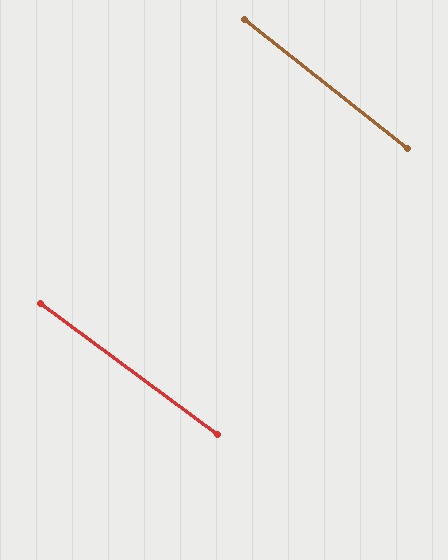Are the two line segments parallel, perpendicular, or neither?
Parallel — their directions differ by only 2.0°.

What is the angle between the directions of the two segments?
Approximately 2 degrees.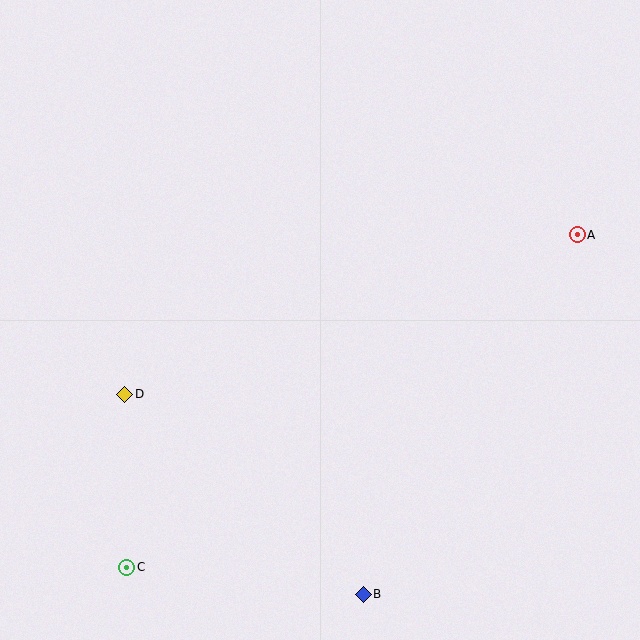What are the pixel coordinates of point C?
Point C is at (127, 567).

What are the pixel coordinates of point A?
Point A is at (577, 235).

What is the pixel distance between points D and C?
The distance between D and C is 173 pixels.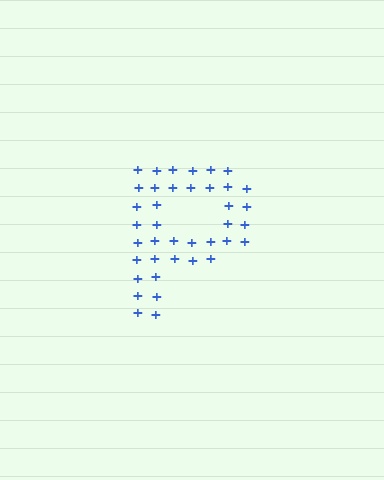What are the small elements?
The small elements are plus signs.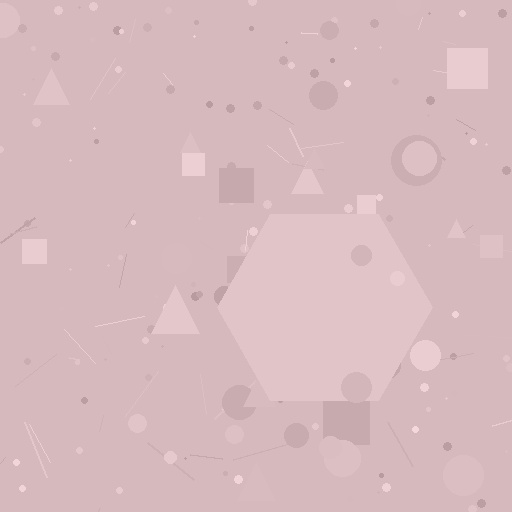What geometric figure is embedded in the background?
A hexagon is embedded in the background.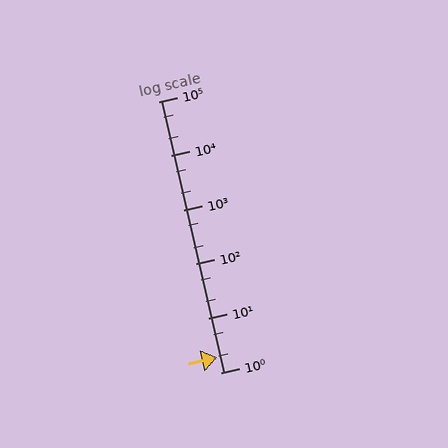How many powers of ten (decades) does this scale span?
The scale spans 5 decades, from 1 to 100000.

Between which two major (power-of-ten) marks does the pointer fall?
The pointer is between 1 and 10.